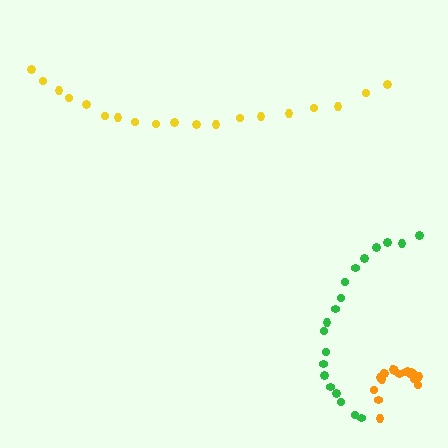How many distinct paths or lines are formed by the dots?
There are 3 distinct paths.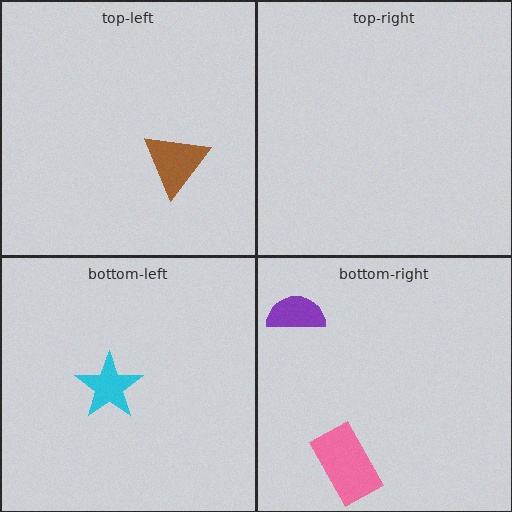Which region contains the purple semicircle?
The bottom-right region.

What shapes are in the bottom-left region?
The cyan star.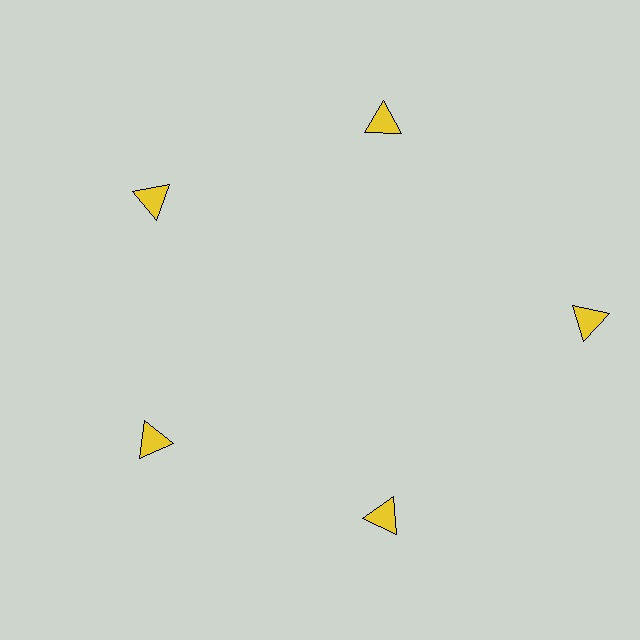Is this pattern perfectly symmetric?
No. The 5 yellow triangles are arranged in a ring, but one element near the 3 o'clock position is pushed outward from the center, breaking the 5-fold rotational symmetry.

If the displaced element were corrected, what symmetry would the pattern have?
It would have 5-fold rotational symmetry — the pattern would map onto itself every 72 degrees.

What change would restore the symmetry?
The symmetry would be restored by moving it inward, back onto the ring so that all 5 triangles sit at equal angles and equal distance from the center.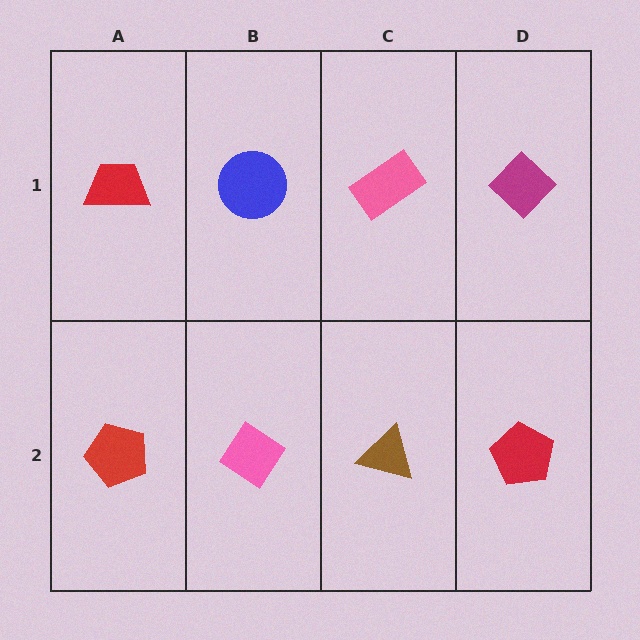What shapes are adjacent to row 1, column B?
A pink diamond (row 2, column B), a red trapezoid (row 1, column A), a pink rectangle (row 1, column C).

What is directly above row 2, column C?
A pink rectangle.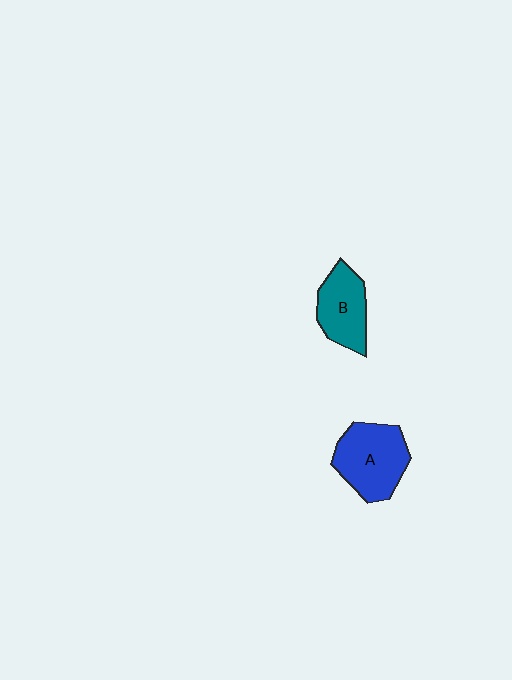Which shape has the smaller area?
Shape B (teal).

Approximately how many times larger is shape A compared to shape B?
Approximately 1.3 times.